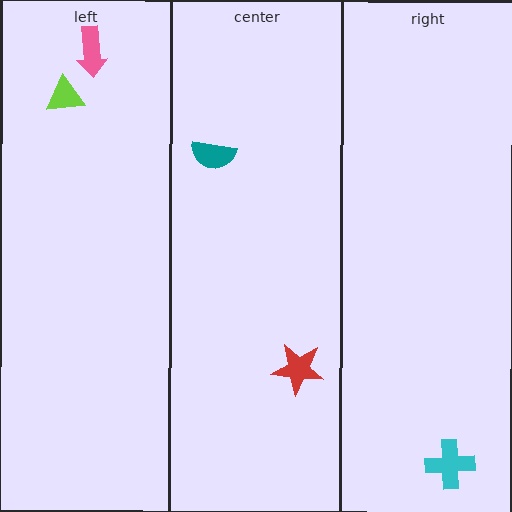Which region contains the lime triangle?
The left region.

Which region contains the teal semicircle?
The center region.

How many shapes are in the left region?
2.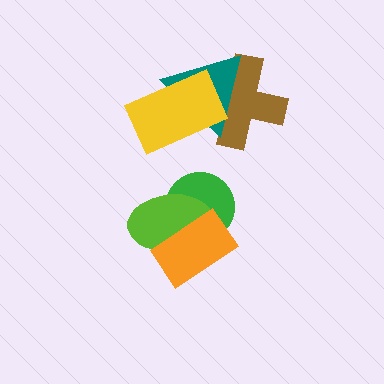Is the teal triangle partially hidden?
Yes, it is partially covered by another shape.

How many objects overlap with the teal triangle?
2 objects overlap with the teal triangle.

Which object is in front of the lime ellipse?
The orange rectangle is in front of the lime ellipse.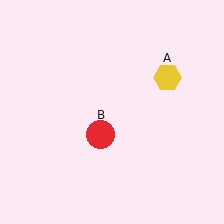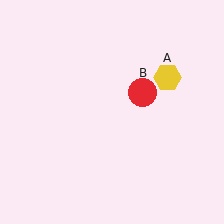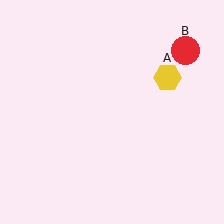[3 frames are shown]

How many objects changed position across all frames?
1 object changed position: red circle (object B).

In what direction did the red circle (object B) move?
The red circle (object B) moved up and to the right.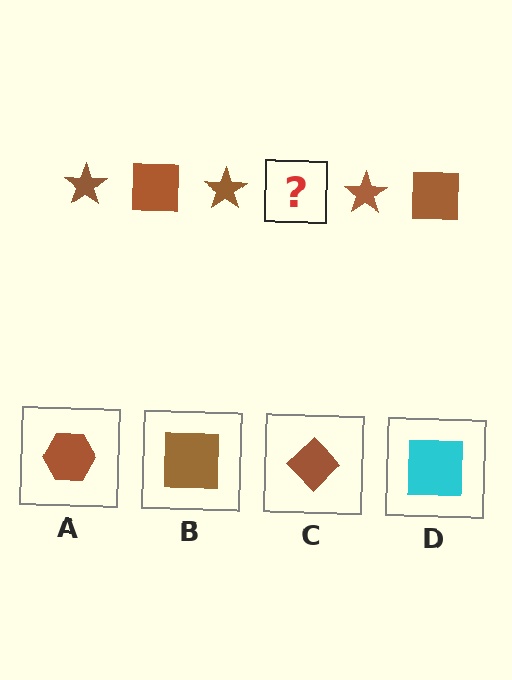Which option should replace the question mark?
Option B.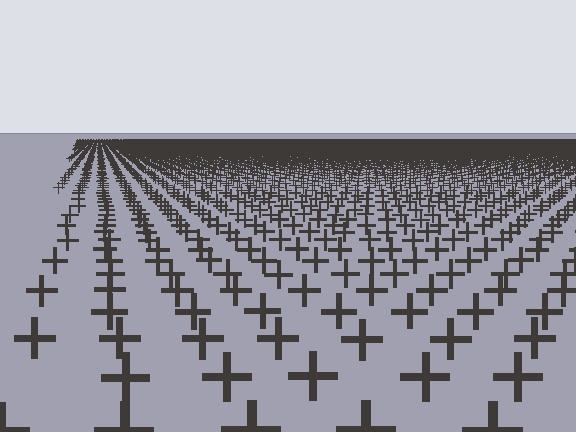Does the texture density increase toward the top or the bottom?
Density increases toward the top.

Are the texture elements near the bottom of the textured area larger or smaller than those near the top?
Larger. Near the bottom, elements are closer to the viewer and appear at a bigger on-screen size.